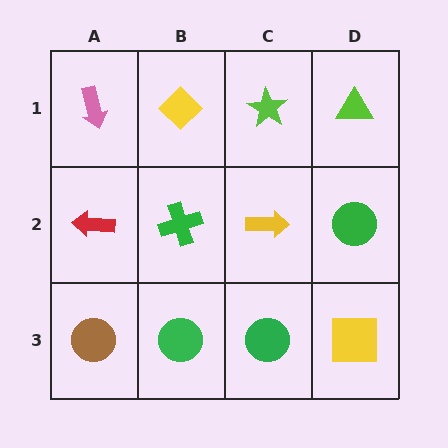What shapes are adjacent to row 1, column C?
A yellow arrow (row 2, column C), a yellow diamond (row 1, column B), a lime triangle (row 1, column D).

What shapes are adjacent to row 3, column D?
A green circle (row 2, column D), a green circle (row 3, column C).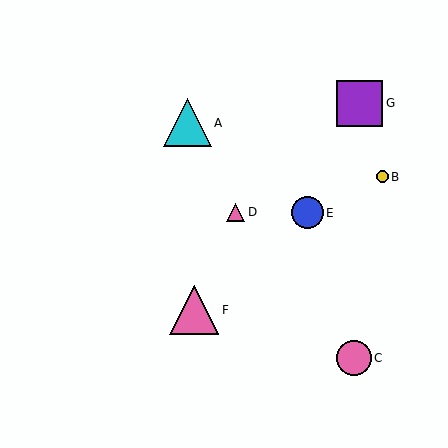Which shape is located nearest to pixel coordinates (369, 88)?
The purple square (labeled G) at (360, 103) is nearest to that location.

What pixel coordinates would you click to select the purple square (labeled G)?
Click at (360, 103) to select the purple square G.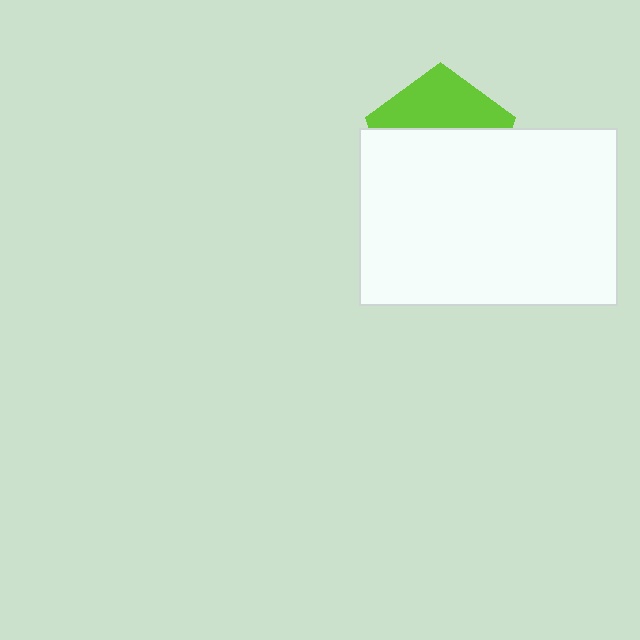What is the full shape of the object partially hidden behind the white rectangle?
The partially hidden object is a lime pentagon.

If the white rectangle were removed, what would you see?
You would see the complete lime pentagon.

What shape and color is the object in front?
The object in front is a white rectangle.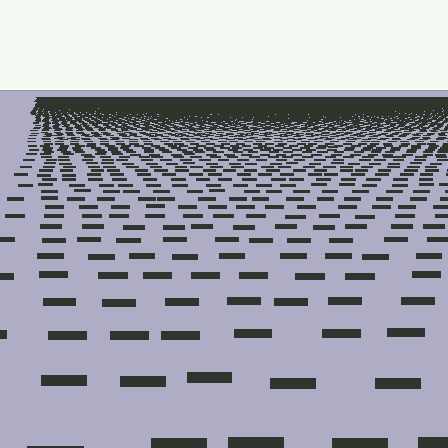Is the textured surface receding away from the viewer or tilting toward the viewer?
The surface is receding away from the viewer. Texture elements get smaller and denser toward the top.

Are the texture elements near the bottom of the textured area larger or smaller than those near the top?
Larger. Near the bottom, elements are closer to the viewer and appear at a bigger on-screen size.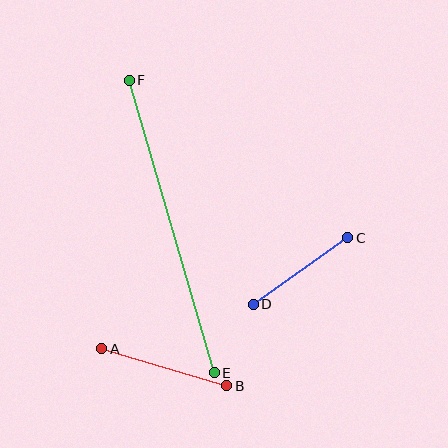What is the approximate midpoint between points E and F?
The midpoint is at approximately (172, 226) pixels.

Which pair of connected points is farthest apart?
Points E and F are farthest apart.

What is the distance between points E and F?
The distance is approximately 305 pixels.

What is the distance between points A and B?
The distance is approximately 130 pixels.